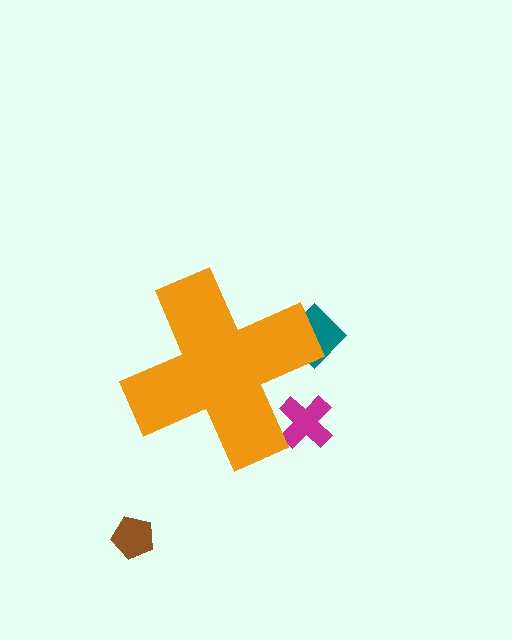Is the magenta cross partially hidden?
Yes, the magenta cross is partially hidden behind the orange cross.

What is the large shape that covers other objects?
An orange cross.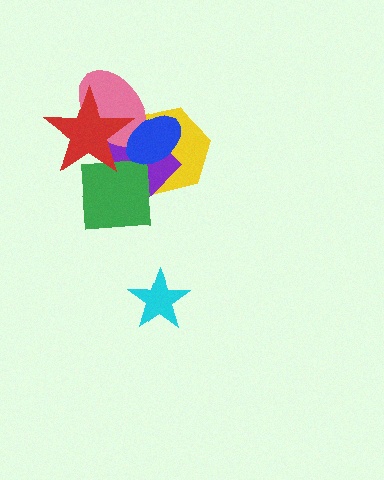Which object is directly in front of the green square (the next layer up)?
The blue ellipse is directly in front of the green square.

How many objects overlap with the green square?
4 objects overlap with the green square.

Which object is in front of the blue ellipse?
The red star is in front of the blue ellipse.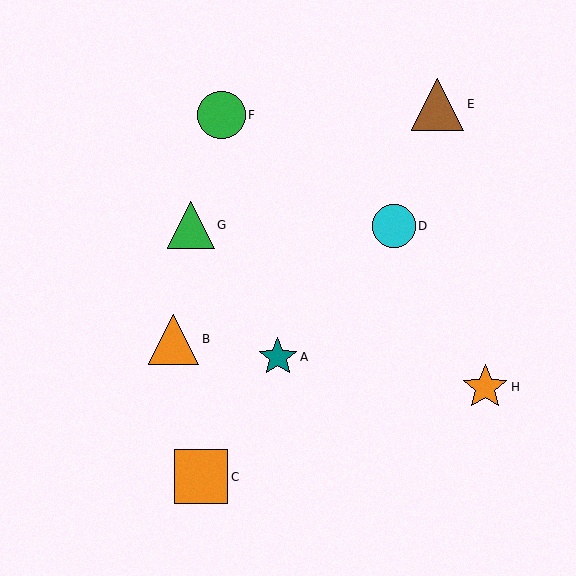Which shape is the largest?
The orange square (labeled C) is the largest.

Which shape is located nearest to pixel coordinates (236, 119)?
The green circle (labeled F) at (222, 115) is nearest to that location.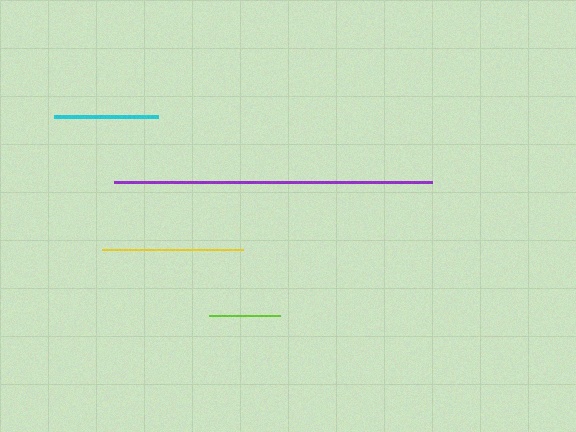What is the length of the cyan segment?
The cyan segment is approximately 104 pixels long.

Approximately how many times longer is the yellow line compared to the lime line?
The yellow line is approximately 2.0 times the length of the lime line.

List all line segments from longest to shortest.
From longest to shortest: purple, yellow, cyan, lime.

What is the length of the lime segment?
The lime segment is approximately 71 pixels long.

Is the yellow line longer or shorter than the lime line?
The yellow line is longer than the lime line.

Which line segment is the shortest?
The lime line is the shortest at approximately 71 pixels.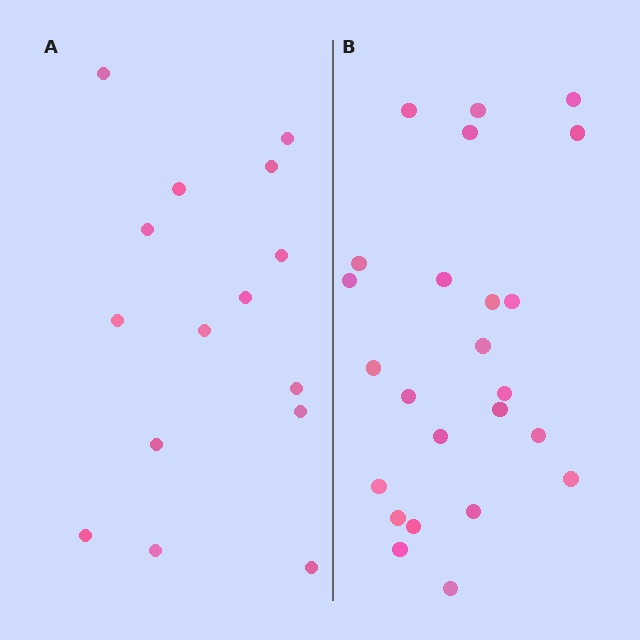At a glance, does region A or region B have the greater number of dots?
Region B (the right region) has more dots.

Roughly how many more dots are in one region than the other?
Region B has roughly 8 or so more dots than region A.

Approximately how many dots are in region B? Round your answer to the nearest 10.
About 20 dots. (The exact count is 24, which rounds to 20.)